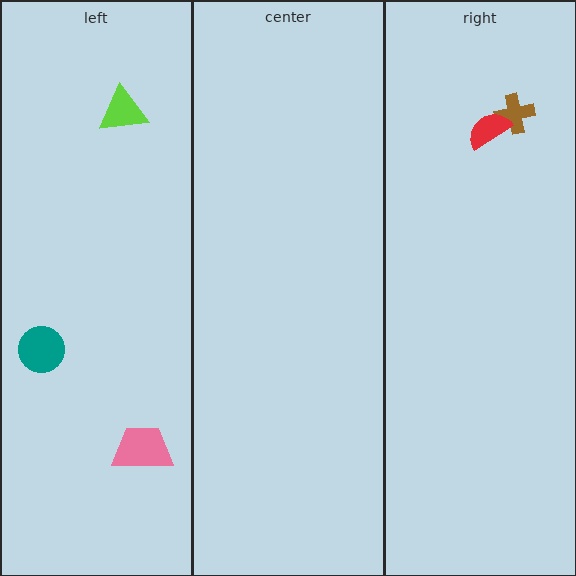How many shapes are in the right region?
2.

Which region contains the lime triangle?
The left region.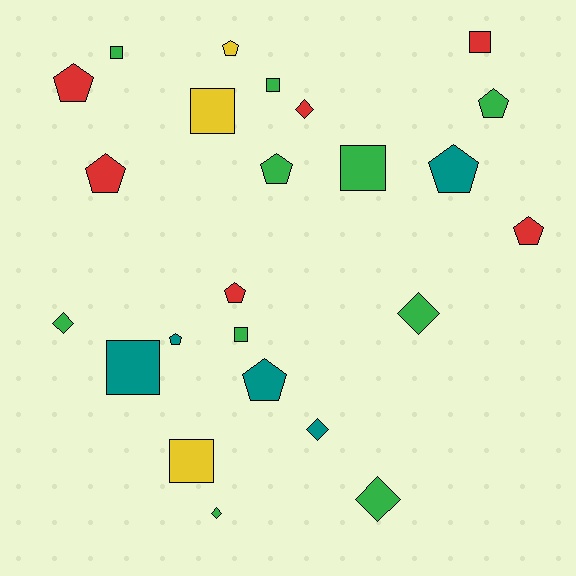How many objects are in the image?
There are 24 objects.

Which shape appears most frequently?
Pentagon, with 10 objects.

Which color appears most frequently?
Green, with 10 objects.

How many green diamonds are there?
There are 4 green diamonds.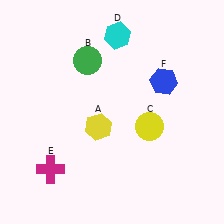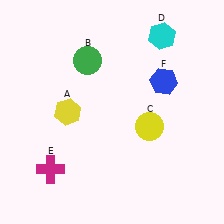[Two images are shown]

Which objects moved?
The objects that moved are: the yellow hexagon (A), the cyan hexagon (D).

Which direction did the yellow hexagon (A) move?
The yellow hexagon (A) moved left.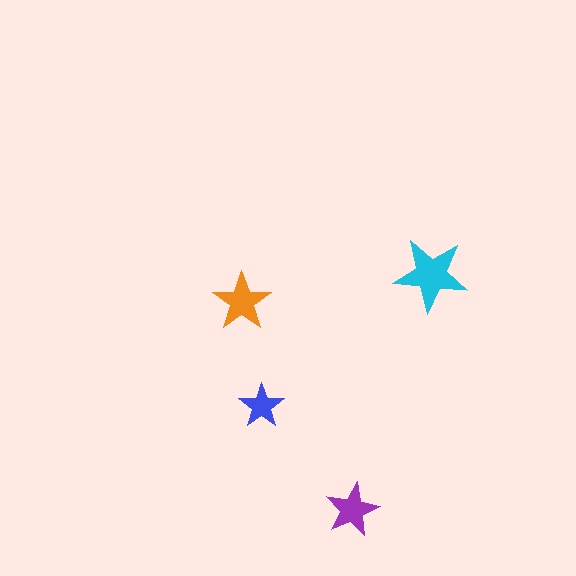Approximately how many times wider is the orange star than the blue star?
About 1.5 times wider.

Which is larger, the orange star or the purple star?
The orange one.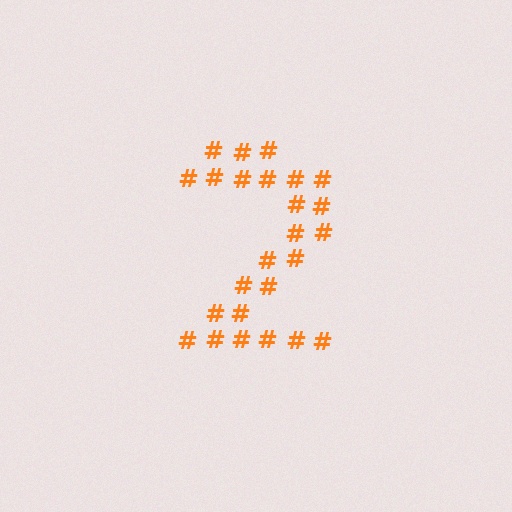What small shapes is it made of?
It is made of small hash symbols.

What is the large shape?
The large shape is the digit 2.